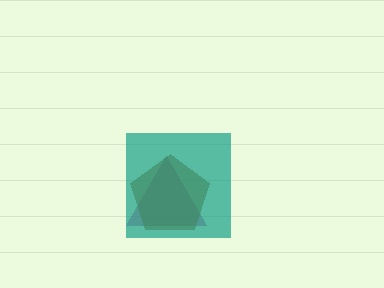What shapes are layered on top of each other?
The layered shapes are: a magenta triangle, a brown pentagon, a teal square.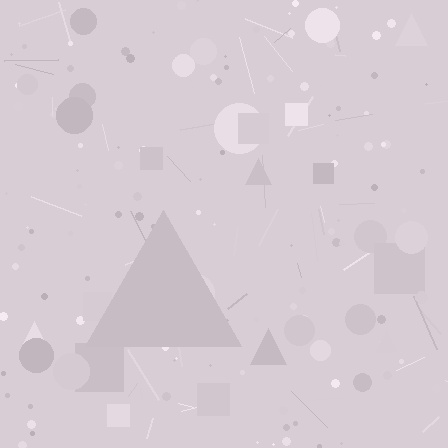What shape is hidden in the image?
A triangle is hidden in the image.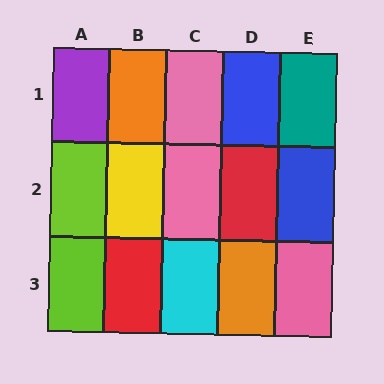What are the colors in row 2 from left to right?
Lime, yellow, pink, red, blue.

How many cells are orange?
2 cells are orange.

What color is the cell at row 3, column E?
Pink.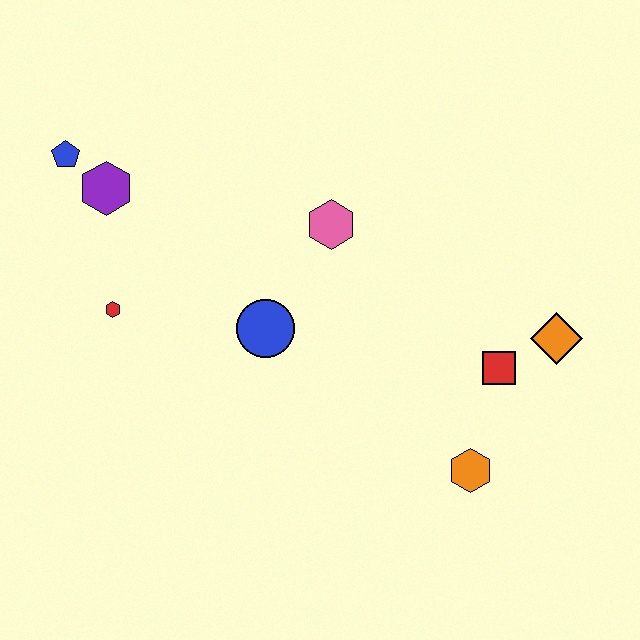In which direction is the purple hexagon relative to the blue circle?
The purple hexagon is to the left of the blue circle.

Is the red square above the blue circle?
No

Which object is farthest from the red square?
The blue pentagon is farthest from the red square.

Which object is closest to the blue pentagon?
The purple hexagon is closest to the blue pentagon.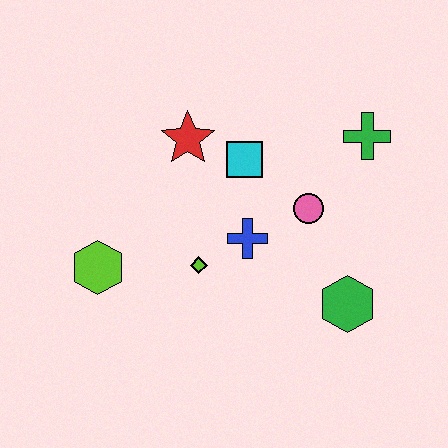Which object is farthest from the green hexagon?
The lime hexagon is farthest from the green hexagon.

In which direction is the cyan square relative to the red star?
The cyan square is to the right of the red star.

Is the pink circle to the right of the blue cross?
Yes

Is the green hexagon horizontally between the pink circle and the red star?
No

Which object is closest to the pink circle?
The blue cross is closest to the pink circle.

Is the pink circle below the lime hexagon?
No